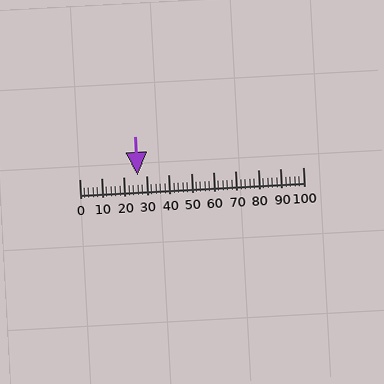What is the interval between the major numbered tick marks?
The major tick marks are spaced 10 units apart.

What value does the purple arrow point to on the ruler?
The purple arrow points to approximately 26.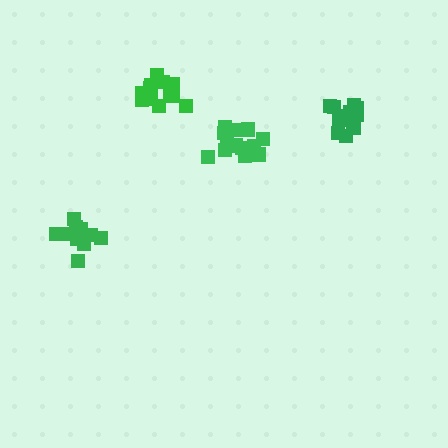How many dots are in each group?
Group 1: 16 dots, Group 2: 13 dots, Group 3: 14 dots, Group 4: 15 dots (58 total).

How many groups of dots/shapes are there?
There are 4 groups.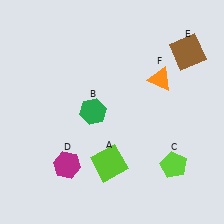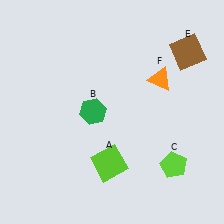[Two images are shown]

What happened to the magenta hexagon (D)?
The magenta hexagon (D) was removed in Image 2. It was in the bottom-left area of Image 1.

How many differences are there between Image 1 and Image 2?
There is 1 difference between the two images.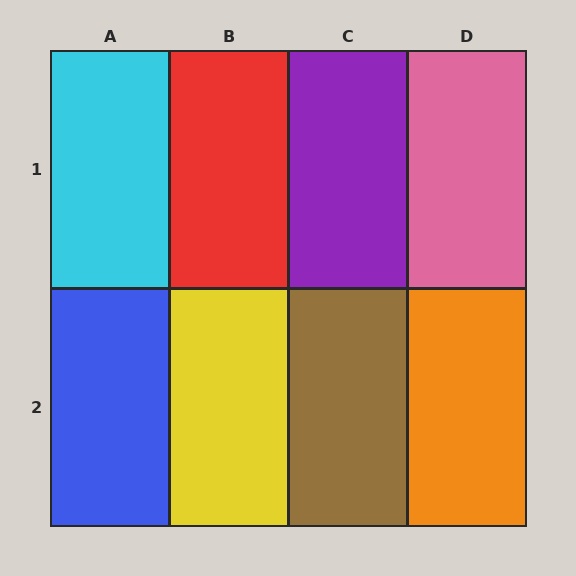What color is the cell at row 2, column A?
Blue.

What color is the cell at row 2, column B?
Yellow.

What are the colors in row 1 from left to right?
Cyan, red, purple, pink.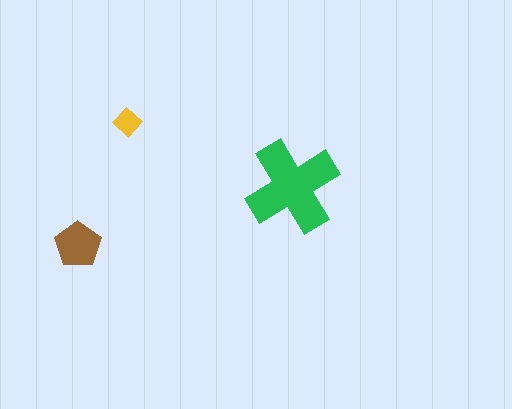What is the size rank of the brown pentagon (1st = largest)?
2nd.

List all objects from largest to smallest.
The green cross, the brown pentagon, the yellow diamond.